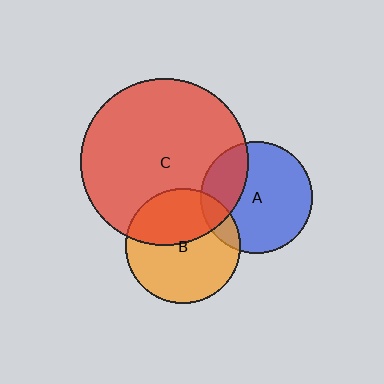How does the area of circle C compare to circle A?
Approximately 2.2 times.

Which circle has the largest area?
Circle C (red).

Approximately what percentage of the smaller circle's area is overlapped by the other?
Approximately 10%.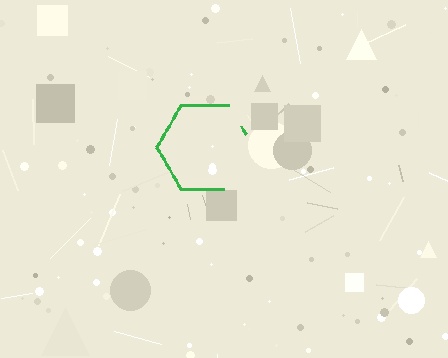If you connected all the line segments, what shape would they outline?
They would outline a hexagon.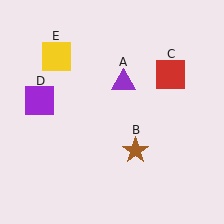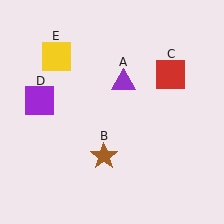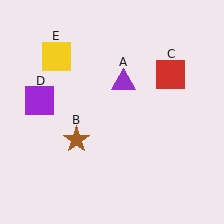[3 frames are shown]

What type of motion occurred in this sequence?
The brown star (object B) rotated clockwise around the center of the scene.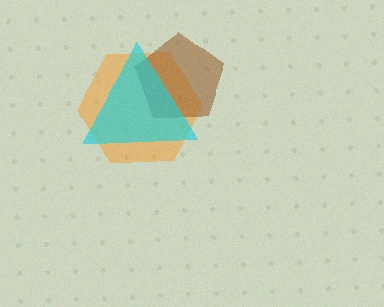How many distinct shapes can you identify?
There are 3 distinct shapes: an orange hexagon, a brown pentagon, a cyan triangle.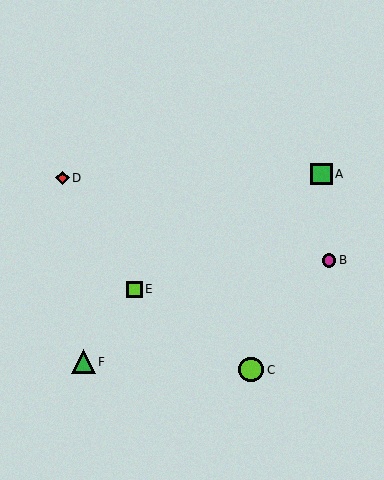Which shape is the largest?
The lime circle (labeled C) is the largest.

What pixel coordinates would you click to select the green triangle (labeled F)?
Click at (83, 362) to select the green triangle F.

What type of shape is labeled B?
Shape B is a magenta circle.